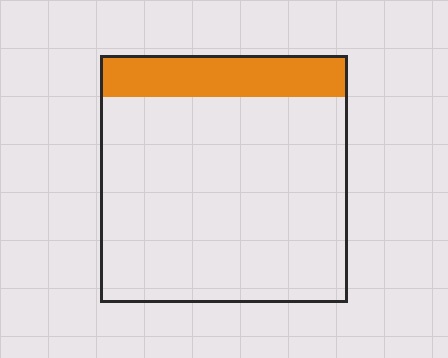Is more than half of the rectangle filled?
No.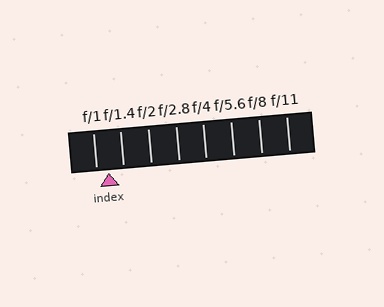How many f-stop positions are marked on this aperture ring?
There are 8 f-stop positions marked.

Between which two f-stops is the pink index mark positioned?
The index mark is between f/1 and f/1.4.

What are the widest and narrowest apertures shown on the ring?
The widest aperture shown is f/1 and the narrowest is f/11.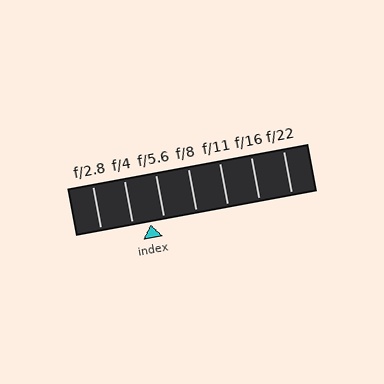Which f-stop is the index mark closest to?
The index mark is closest to f/5.6.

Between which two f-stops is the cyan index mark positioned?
The index mark is between f/4 and f/5.6.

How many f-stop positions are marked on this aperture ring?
There are 7 f-stop positions marked.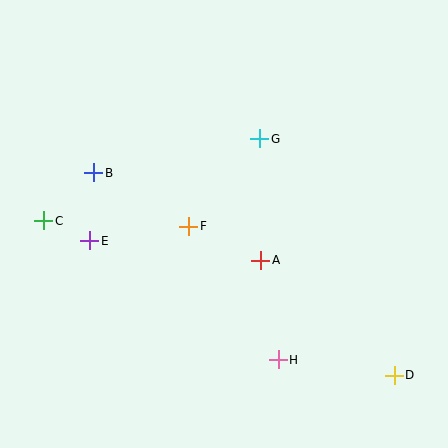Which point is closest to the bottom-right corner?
Point D is closest to the bottom-right corner.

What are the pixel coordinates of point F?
Point F is at (189, 226).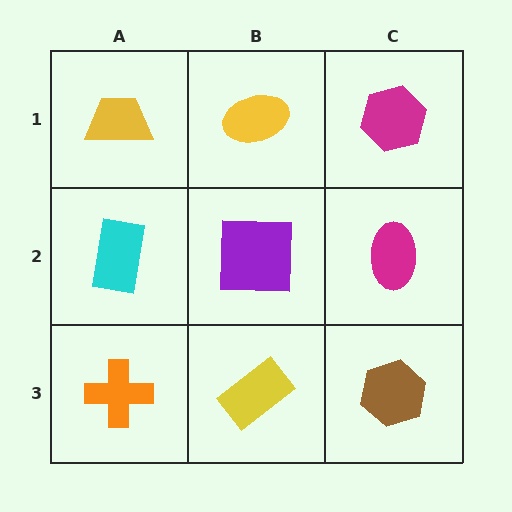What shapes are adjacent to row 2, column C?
A magenta hexagon (row 1, column C), a brown hexagon (row 3, column C), a purple square (row 2, column B).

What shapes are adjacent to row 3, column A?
A cyan rectangle (row 2, column A), a yellow rectangle (row 3, column B).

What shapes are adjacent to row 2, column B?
A yellow ellipse (row 1, column B), a yellow rectangle (row 3, column B), a cyan rectangle (row 2, column A), a magenta ellipse (row 2, column C).